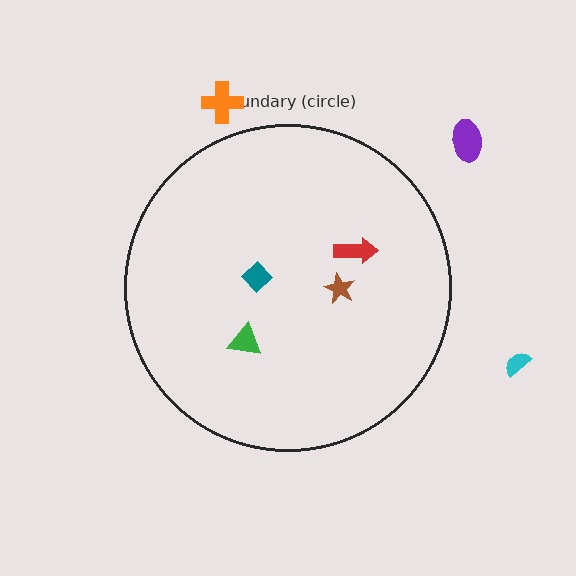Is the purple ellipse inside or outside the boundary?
Outside.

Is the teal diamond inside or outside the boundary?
Inside.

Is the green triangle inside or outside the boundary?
Inside.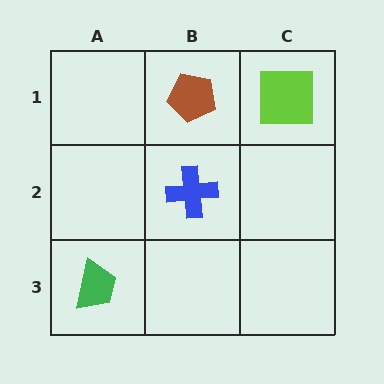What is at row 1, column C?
A lime square.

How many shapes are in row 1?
2 shapes.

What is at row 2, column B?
A blue cross.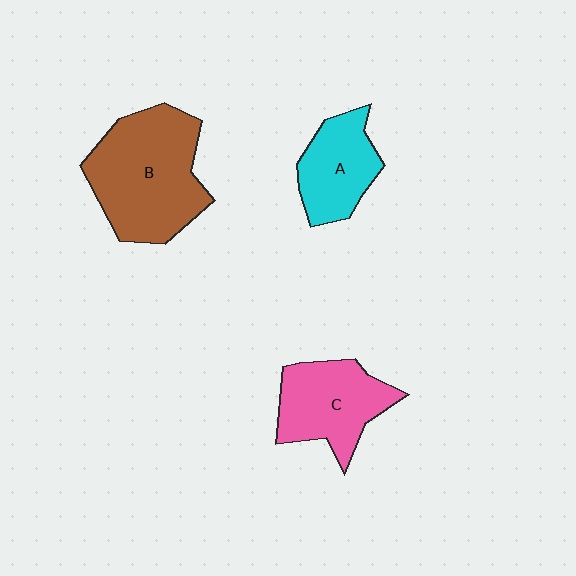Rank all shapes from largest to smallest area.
From largest to smallest: B (brown), C (pink), A (cyan).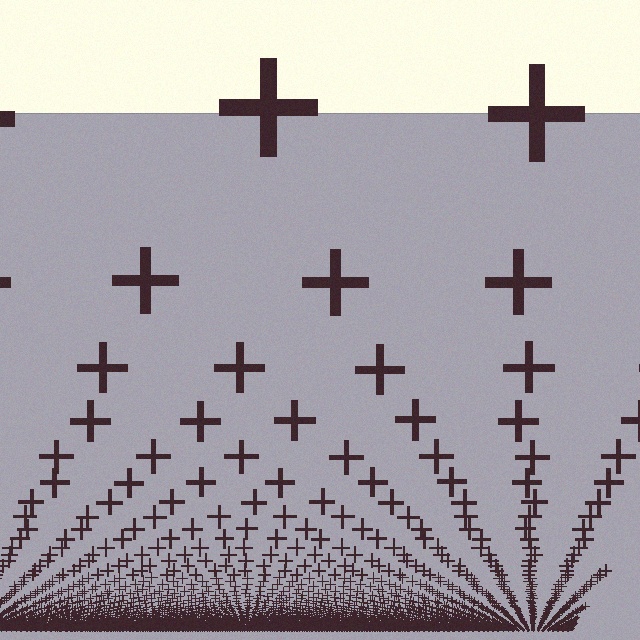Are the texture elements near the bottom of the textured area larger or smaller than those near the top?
Smaller. The gradient is inverted — elements near the bottom are smaller and denser.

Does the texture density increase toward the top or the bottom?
Density increases toward the bottom.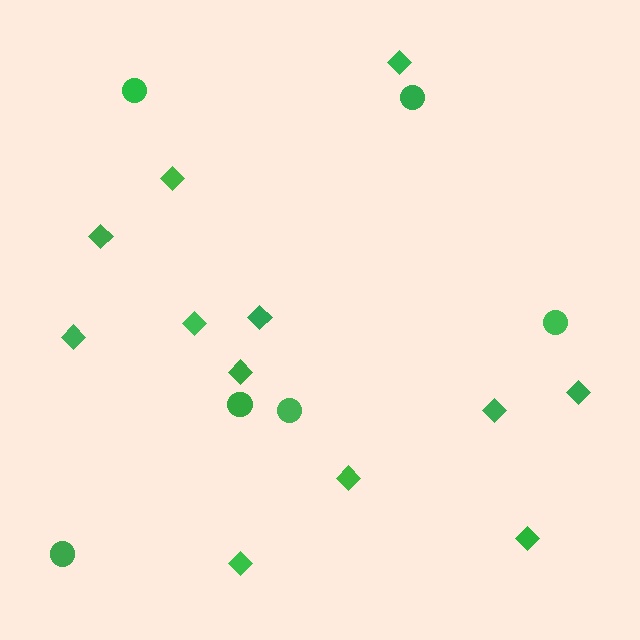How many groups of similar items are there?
There are 2 groups: one group of diamonds (12) and one group of circles (6).